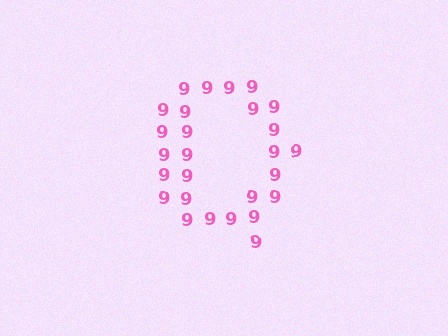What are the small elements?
The small elements are digit 9's.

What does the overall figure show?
The overall figure shows the letter Q.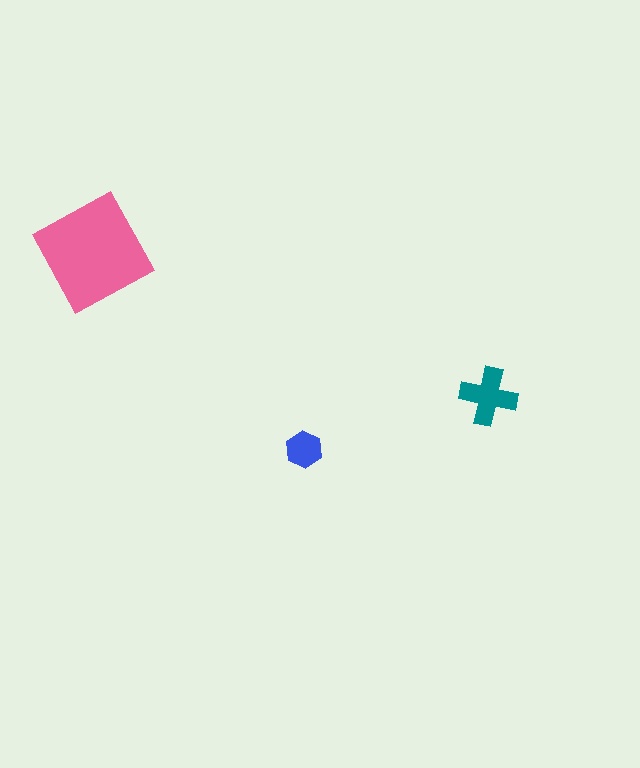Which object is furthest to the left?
The pink diamond is leftmost.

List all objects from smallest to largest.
The blue hexagon, the teal cross, the pink diamond.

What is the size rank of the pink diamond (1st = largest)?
1st.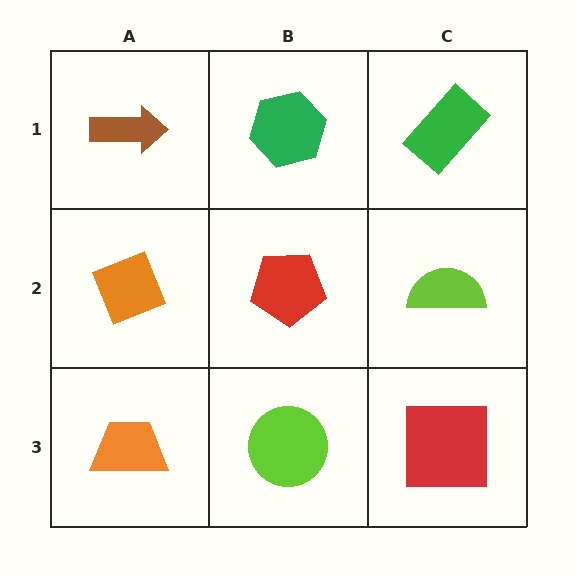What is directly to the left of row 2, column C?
A red pentagon.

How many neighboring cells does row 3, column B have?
3.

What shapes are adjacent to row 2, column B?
A green hexagon (row 1, column B), a lime circle (row 3, column B), an orange diamond (row 2, column A), a lime semicircle (row 2, column C).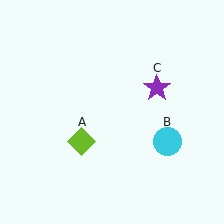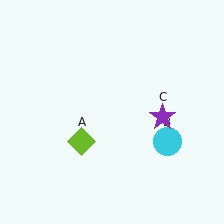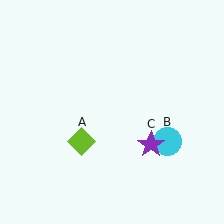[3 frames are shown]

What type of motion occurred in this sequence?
The purple star (object C) rotated clockwise around the center of the scene.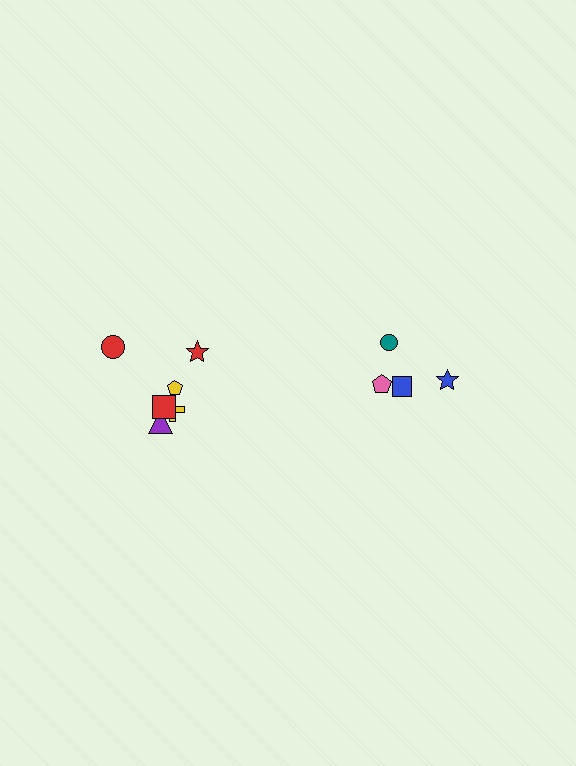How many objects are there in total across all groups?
There are 10 objects.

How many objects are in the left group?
There are 6 objects.